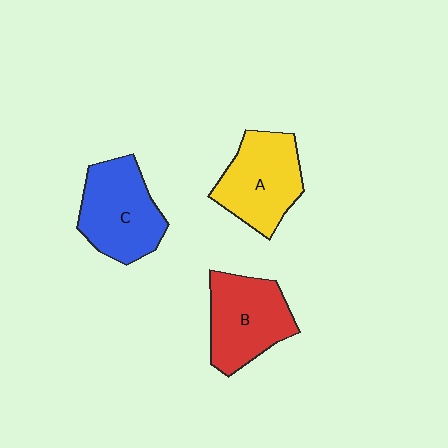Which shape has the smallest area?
Shape A (yellow).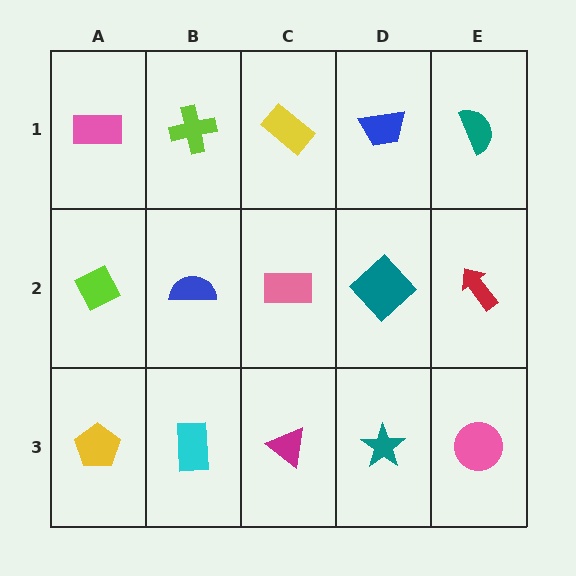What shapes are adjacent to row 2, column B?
A lime cross (row 1, column B), a cyan rectangle (row 3, column B), a lime diamond (row 2, column A), a pink rectangle (row 2, column C).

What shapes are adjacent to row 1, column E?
A red arrow (row 2, column E), a blue trapezoid (row 1, column D).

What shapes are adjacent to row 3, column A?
A lime diamond (row 2, column A), a cyan rectangle (row 3, column B).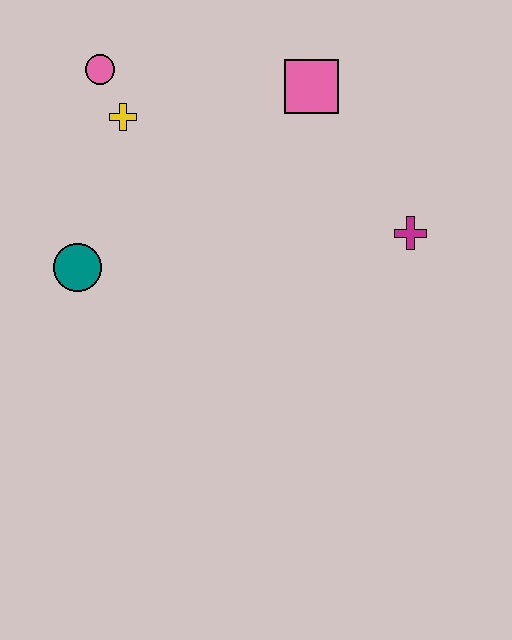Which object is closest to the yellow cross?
The pink circle is closest to the yellow cross.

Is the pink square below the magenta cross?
No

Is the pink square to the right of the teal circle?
Yes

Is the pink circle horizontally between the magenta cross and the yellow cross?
No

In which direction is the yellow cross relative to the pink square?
The yellow cross is to the left of the pink square.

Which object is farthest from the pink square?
The teal circle is farthest from the pink square.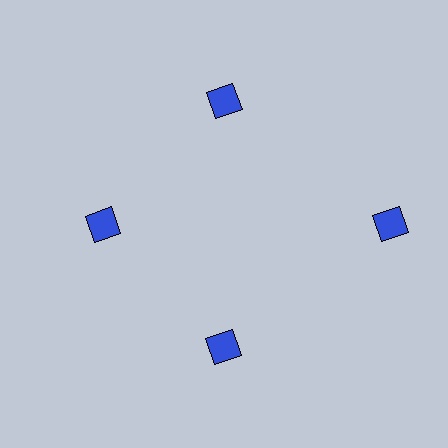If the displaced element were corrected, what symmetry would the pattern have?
It would have 4-fold rotational symmetry — the pattern would map onto itself every 90 degrees.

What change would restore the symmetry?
The symmetry would be restored by moving it inward, back onto the ring so that all 4 squares sit at equal angles and equal distance from the center.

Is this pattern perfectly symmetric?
No. The 4 blue squares are arranged in a ring, but one element near the 3 o'clock position is pushed outward from the center, breaking the 4-fold rotational symmetry.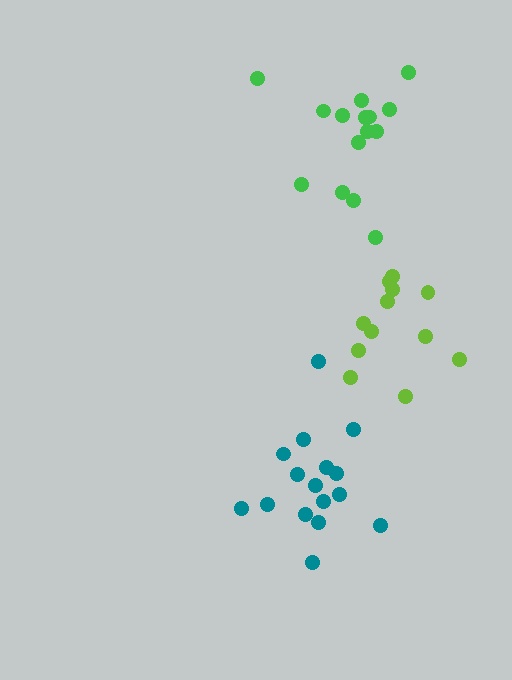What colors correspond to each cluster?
The clusters are colored: green, teal, lime.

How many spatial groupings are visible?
There are 3 spatial groupings.